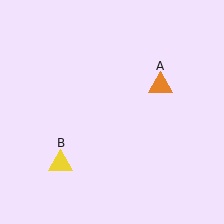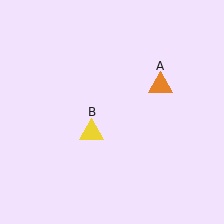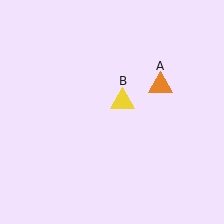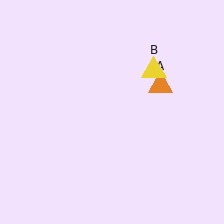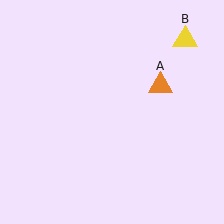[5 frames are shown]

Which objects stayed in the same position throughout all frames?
Orange triangle (object A) remained stationary.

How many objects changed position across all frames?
1 object changed position: yellow triangle (object B).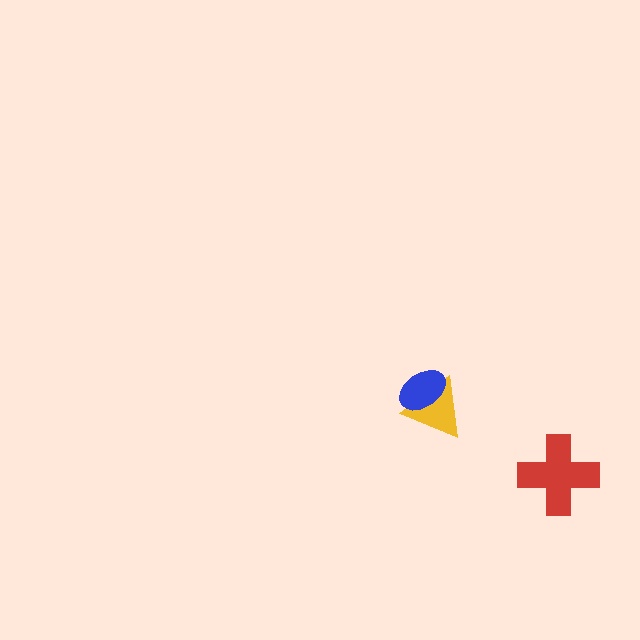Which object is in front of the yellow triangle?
The blue ellipse is in front of the yellow triangle.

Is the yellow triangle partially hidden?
Yes, it is partially covered by another shape.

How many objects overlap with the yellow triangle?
1 object overlaps with the yellow triangle.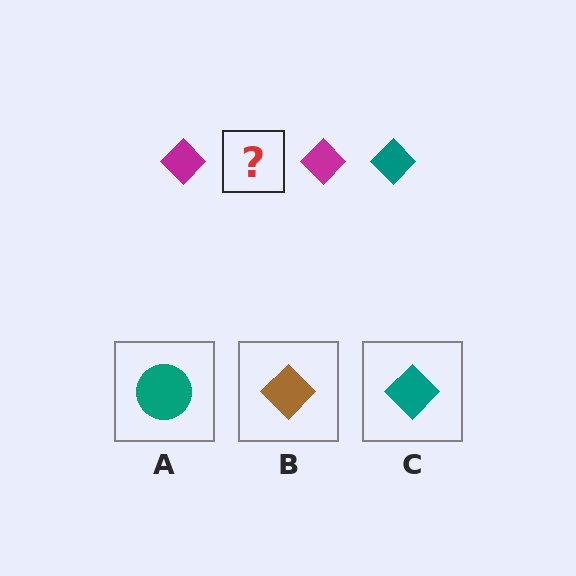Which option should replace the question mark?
Option C.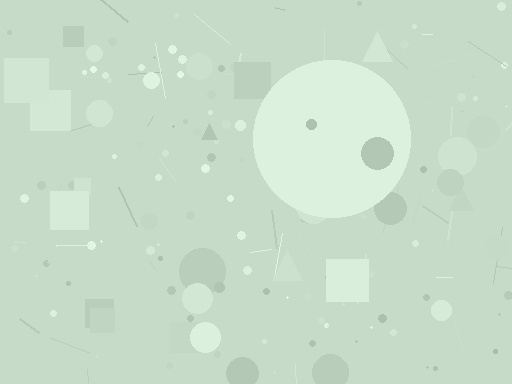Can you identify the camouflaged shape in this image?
The camouflaged shape is a circle.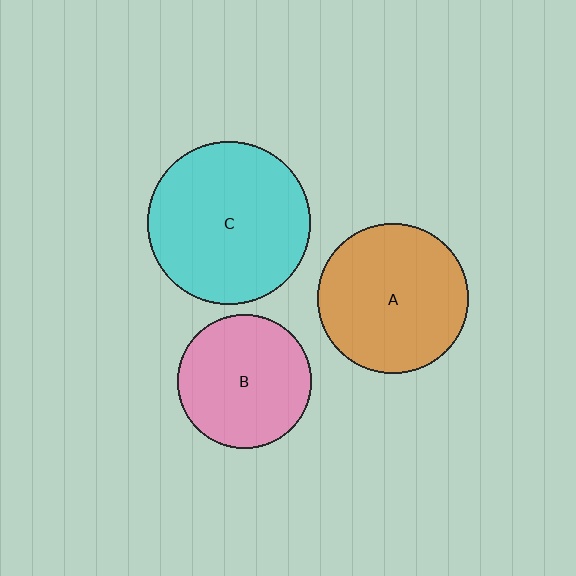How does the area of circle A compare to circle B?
Approximately 1.3 times.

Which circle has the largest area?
Circle C (cyan).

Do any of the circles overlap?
No, none of the circles overlap.